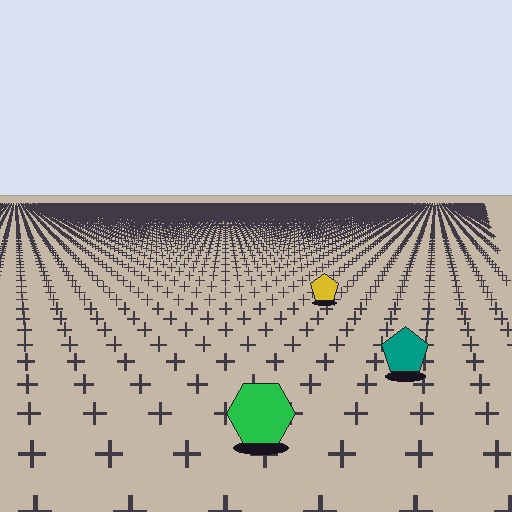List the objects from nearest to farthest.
From nearest to farthest: the green hexagon, the teal pentagon, the yellow pentagon.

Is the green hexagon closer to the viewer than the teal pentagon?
Yes. The green hexagon is closer — you can tell from the texture gradient: the ground texture is coarser near it.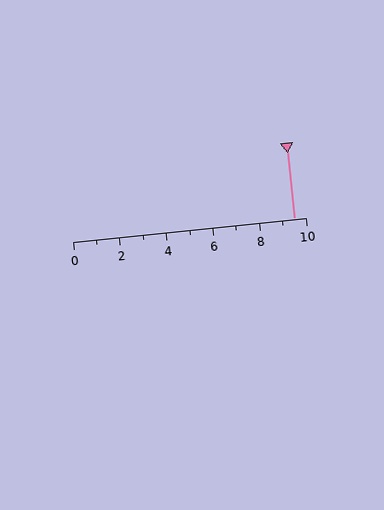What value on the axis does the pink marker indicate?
The marker indicates approximately 9.5.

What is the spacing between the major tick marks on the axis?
The major ticks are spaced 2 apart.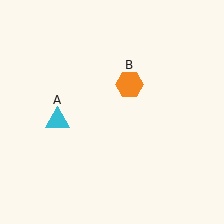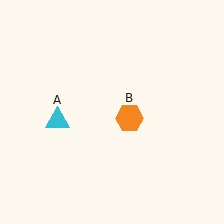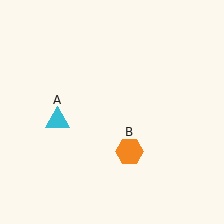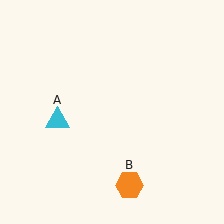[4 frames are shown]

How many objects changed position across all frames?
1 object changed position: orange hexagon (object B).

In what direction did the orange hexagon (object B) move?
The orange hexagon (object B) moved down.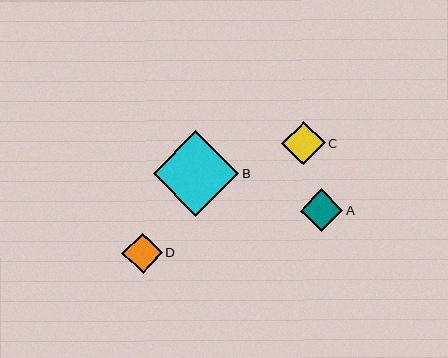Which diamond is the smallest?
Diamond D is the smallest with a size of approximately 40 pixels.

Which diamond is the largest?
Diamond B is the largest with a size of approximately 85 pixels.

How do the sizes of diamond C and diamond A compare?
Diamond C and diamond A are approximately the same size.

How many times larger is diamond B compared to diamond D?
Diamond B is approximately 2.1 times the size of diamond D.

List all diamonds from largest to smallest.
From largest to smallest: B, C, A, D.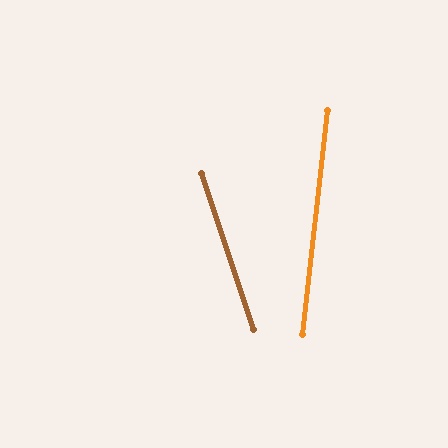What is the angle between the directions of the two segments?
Approximately 25 degrees.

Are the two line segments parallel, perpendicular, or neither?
Neither parallel nor perpendicular — they differ by about 25°.